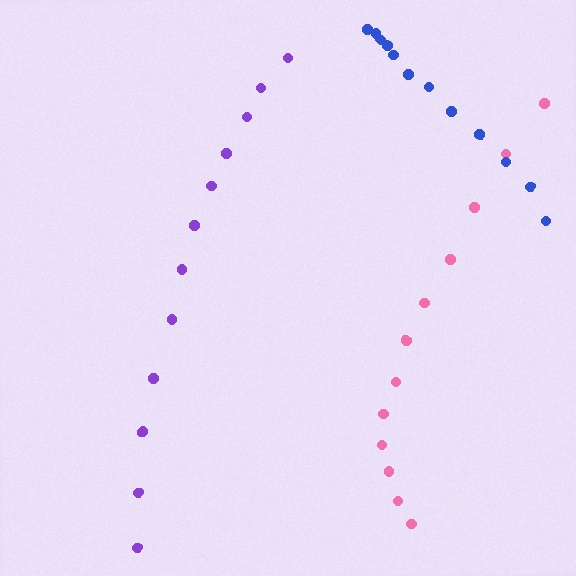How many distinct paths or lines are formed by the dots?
There are 3 distinct paths.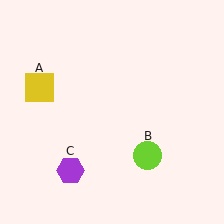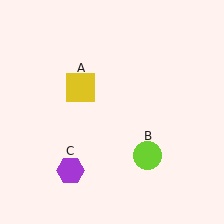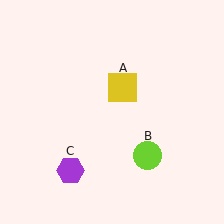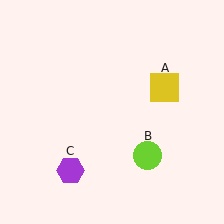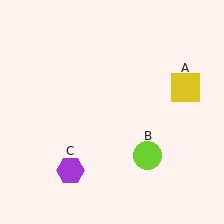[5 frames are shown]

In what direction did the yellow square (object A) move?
The yellow square (object A) moved right.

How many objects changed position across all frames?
1 object changed position: yellow square (object A).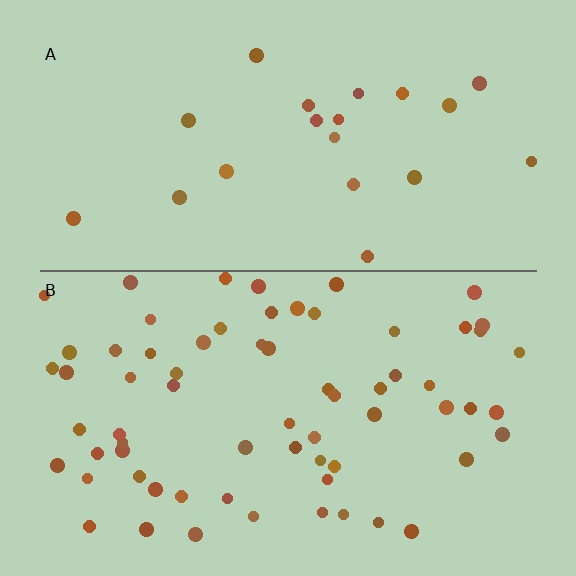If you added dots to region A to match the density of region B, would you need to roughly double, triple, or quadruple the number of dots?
Approximately triple.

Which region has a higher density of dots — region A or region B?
B (the bottom).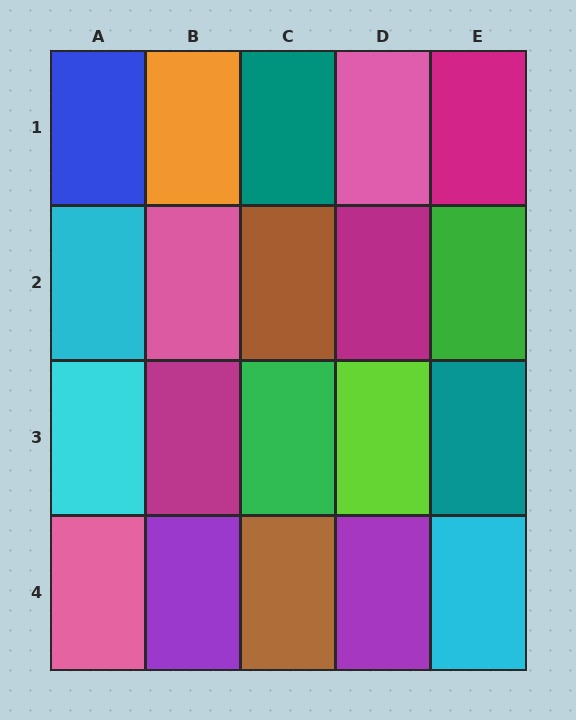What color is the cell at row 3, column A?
Cyan.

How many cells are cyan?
3 cells are cyan.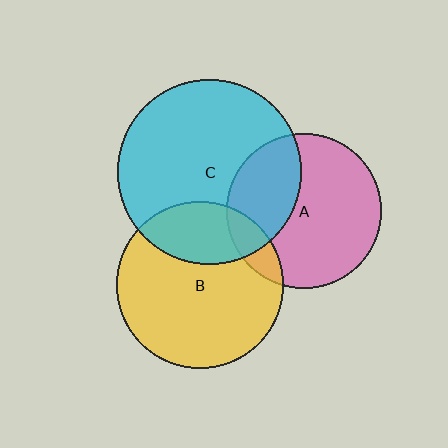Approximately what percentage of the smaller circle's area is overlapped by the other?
Approximately 35%.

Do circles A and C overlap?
Yes.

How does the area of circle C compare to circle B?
Approximately 1.2 times.